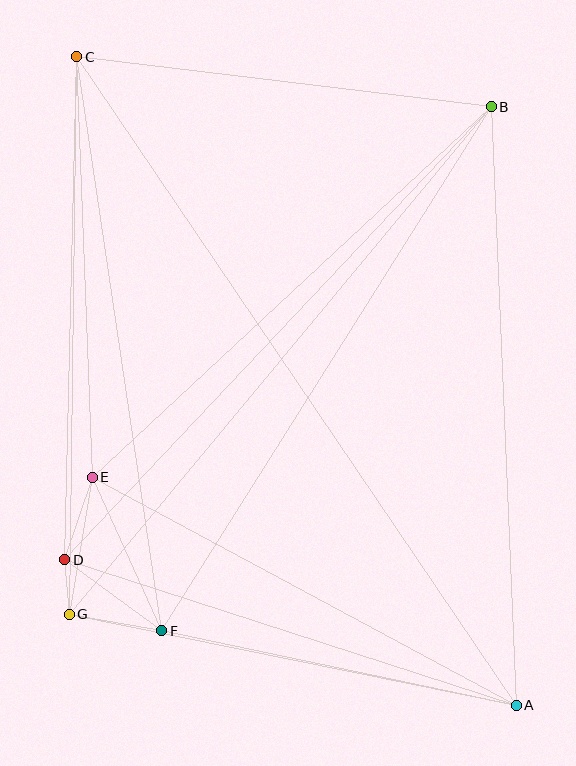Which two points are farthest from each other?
Points A and C are farthest from each other.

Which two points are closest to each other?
Points D and G are closest to each other.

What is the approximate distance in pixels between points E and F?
The distance between E and F is approximately 169 pixels.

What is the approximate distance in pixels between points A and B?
The distance between A and B is approximately 599 pixels.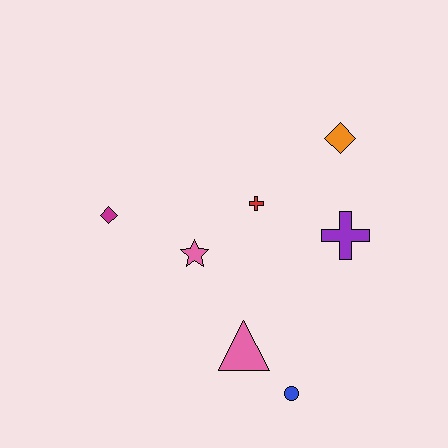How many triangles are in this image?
There is 1 triangle.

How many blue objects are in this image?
There is 1 blue object.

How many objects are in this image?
There are 7 objects.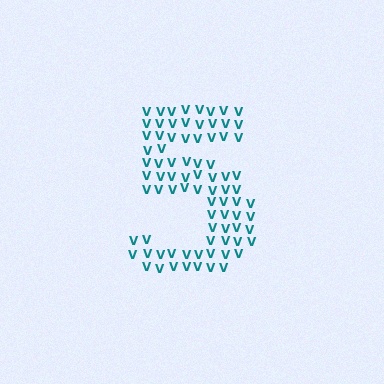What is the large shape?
The large shape is the digit 5.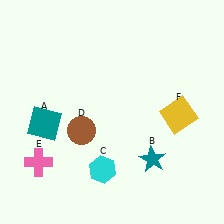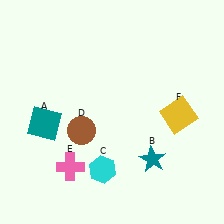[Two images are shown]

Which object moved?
The pink cross (E) moved right.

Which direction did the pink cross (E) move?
The pink cross (E) moved right.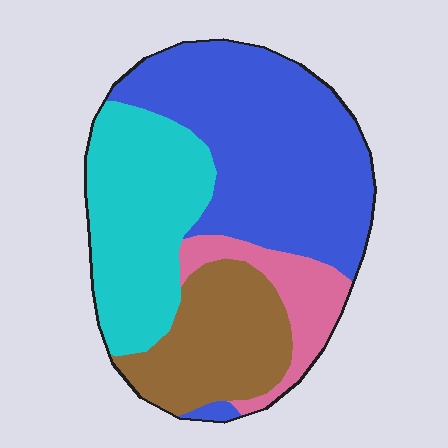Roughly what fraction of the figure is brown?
Brown covers roughly 20% of the figure.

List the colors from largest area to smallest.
From largest to smallest: blue, cyan, brown, pink.